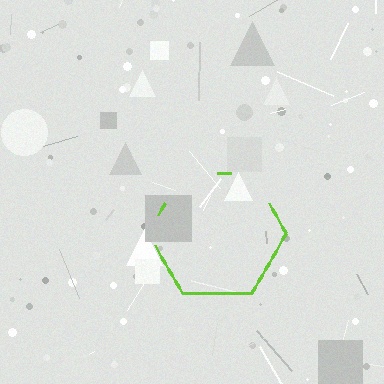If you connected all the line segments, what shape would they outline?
They would outline a hexagon.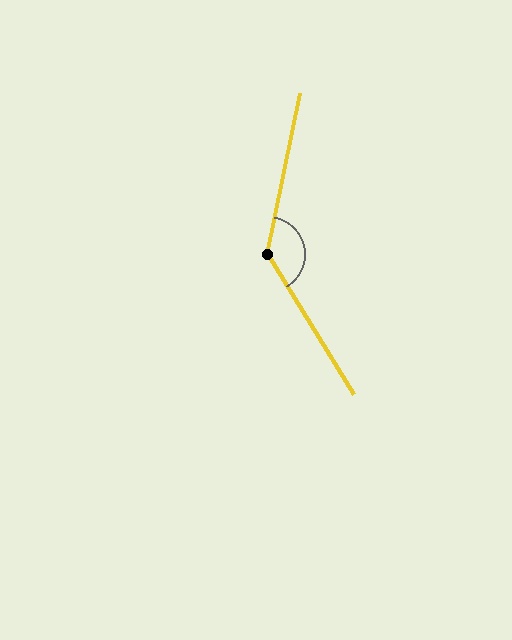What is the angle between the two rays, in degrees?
Approximately 137 degrees.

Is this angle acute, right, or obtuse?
It is obtuse.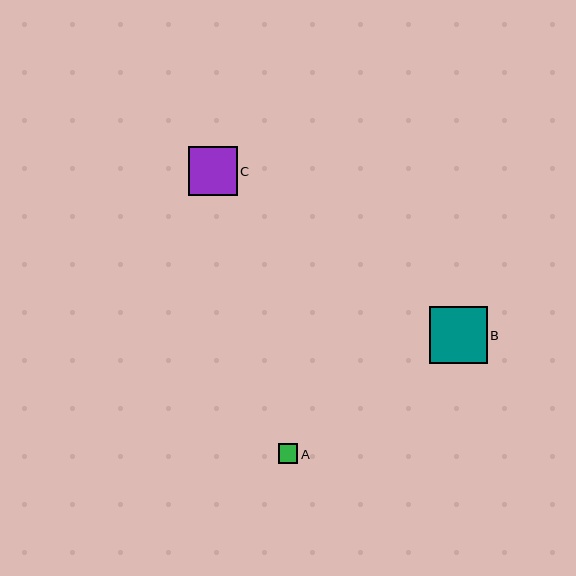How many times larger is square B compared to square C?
Square B is approximately 1.2 times the size of square C.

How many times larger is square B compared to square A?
Square B is approximately 3.0 times the size of square A.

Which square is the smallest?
Square A is the smallest with a size of approximately 19 pixels.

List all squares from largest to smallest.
From largest to smallest: B, C, A.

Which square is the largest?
Square B is the largest with a size of approximately 57 pixels.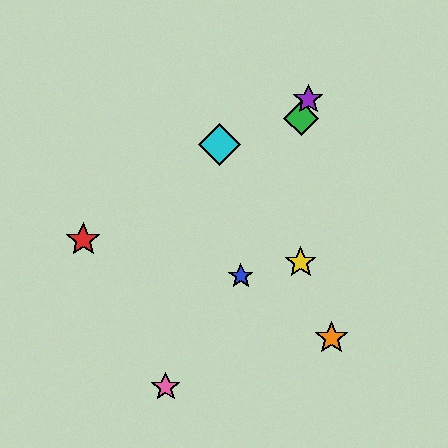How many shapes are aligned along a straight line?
3 shapes (the blue star, the green diamond, the purple star) are aligned along a straight line.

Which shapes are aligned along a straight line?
The blue star, the green diamond, the purple star are aligned along a straight line.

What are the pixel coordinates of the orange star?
The orange star is at (332, 338).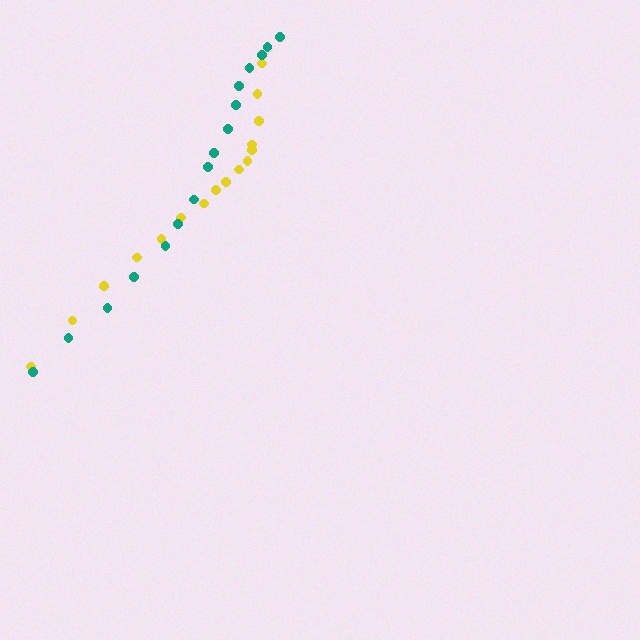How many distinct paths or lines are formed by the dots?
There are 2 distinct paths.